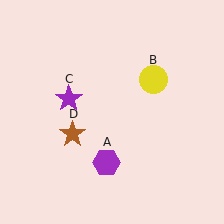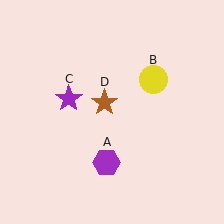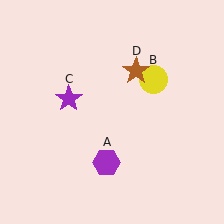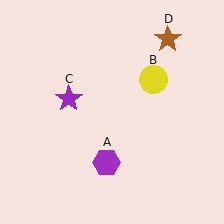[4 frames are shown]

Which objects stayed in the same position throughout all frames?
Purple hexagon (object A) and yellow circle (object B) and purple star (object C) remained stationary.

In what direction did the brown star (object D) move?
The brown star (object D) moved up and to the right.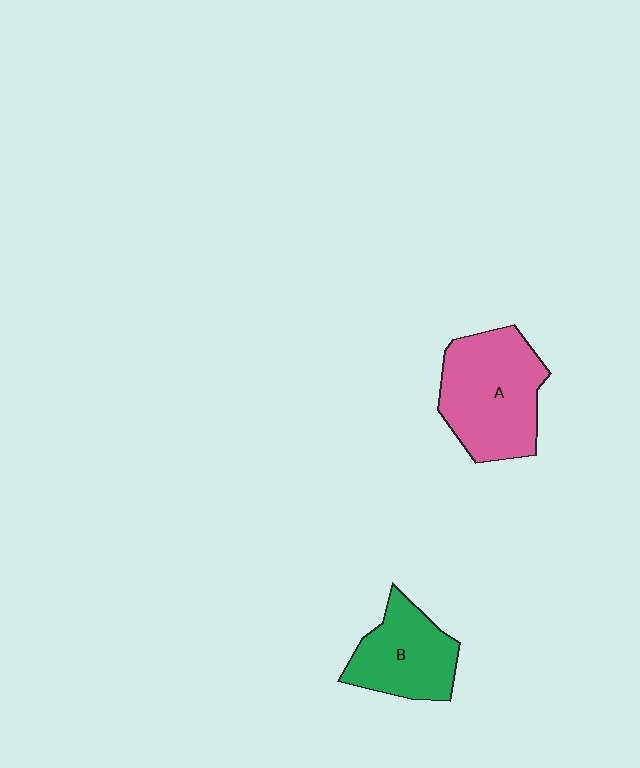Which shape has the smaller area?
Shape B (green).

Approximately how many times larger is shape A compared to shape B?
Approximately 1.4 times.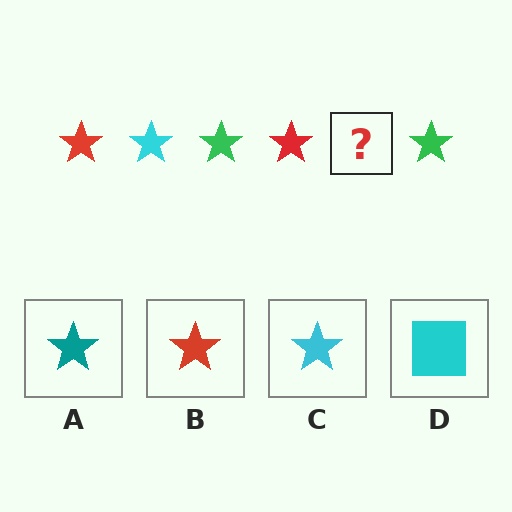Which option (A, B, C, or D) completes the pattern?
C.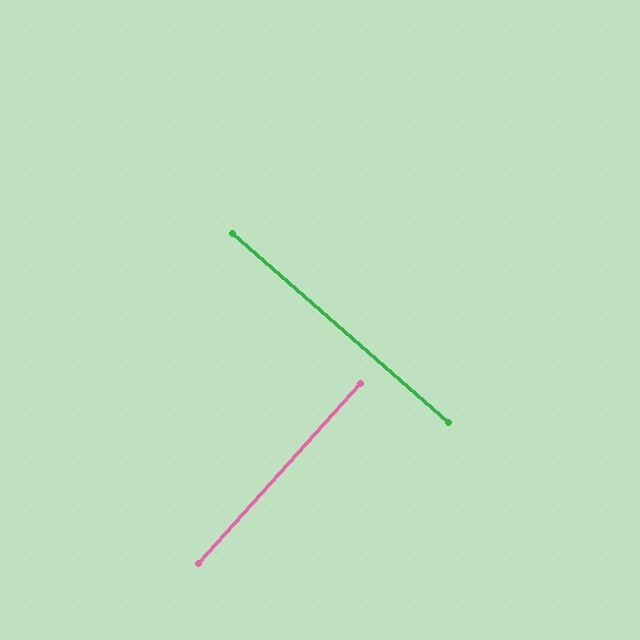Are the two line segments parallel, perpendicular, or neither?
Perpendicular — they meet at approximately 89°.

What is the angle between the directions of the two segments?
Approximately 89 degrees.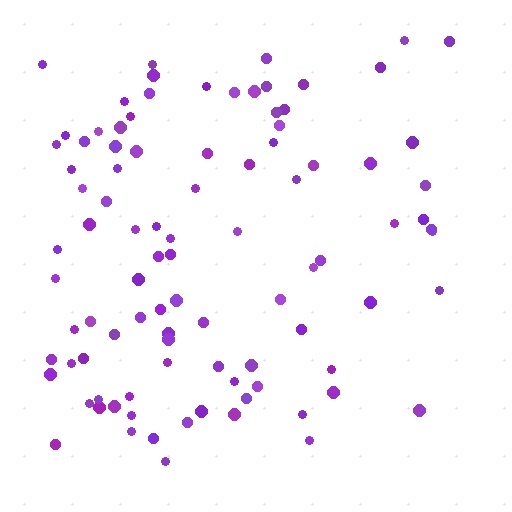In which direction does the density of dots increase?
From right to left, with the left side densest.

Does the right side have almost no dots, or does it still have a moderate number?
Still a moderate number, just noticeably fewer than the left.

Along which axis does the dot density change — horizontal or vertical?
Horizontal.